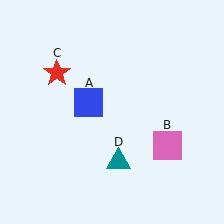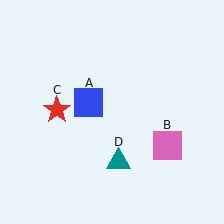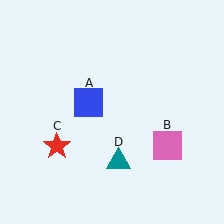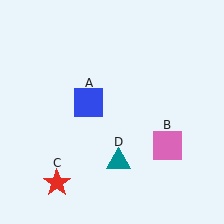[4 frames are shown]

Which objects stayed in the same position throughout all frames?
Blue square (object A) and pink square (object B) and teal triangle (object D) remained stationary.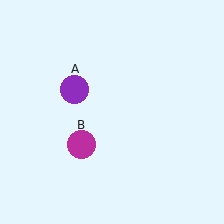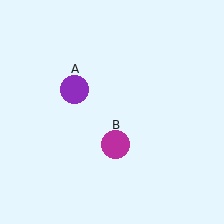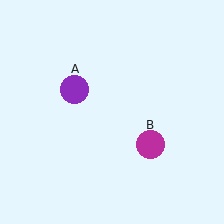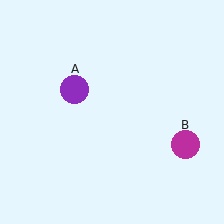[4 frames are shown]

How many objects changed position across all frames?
1 object changed position: magenta circle (object B).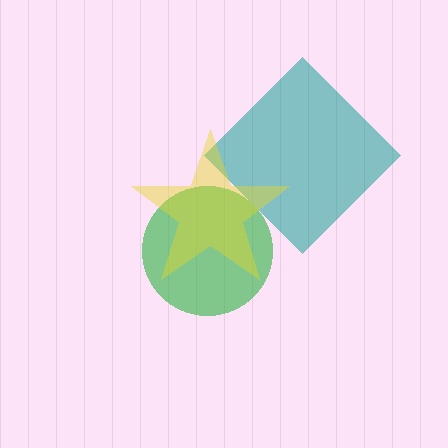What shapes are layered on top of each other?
The layered shapes are: a green circle, a teal diamond, a yellow star.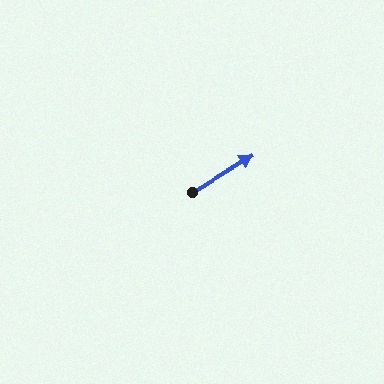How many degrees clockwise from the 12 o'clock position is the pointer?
Approximately 59 degrees.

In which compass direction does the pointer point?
Northeast.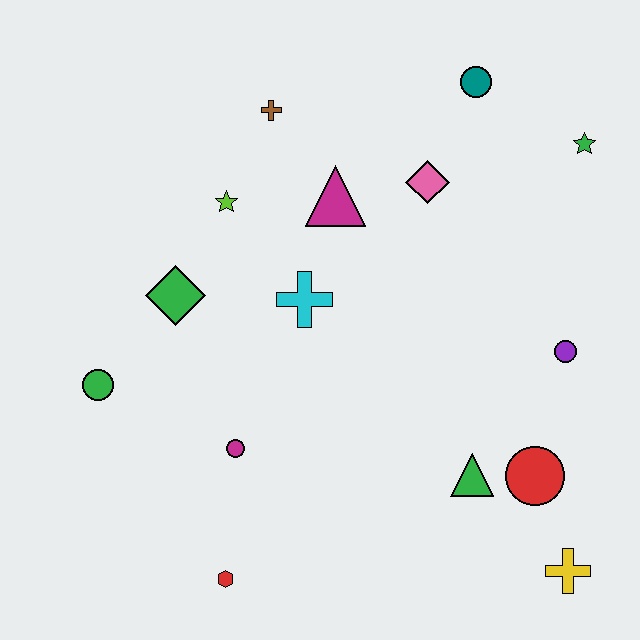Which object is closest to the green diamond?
The lime star is closest to the green diamond.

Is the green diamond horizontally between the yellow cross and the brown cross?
No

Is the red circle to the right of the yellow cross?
No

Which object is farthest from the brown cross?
The yellow cross is farthest from the brown cross.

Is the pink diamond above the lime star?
Yes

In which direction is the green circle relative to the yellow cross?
The green circle is to the left of the yellow cross.